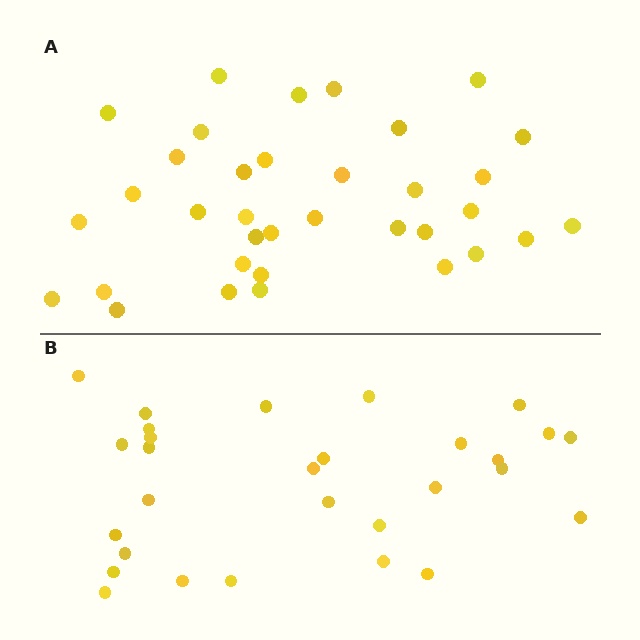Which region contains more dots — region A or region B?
Region A (the top region) has more dots.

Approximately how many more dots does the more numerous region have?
Region A has about 6 more dots than region B.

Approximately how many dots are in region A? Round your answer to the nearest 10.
About 40 dots. (The exact count is 35, which rounds to 40.)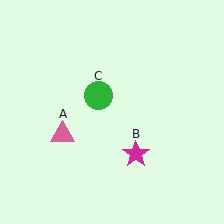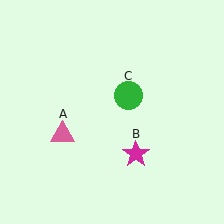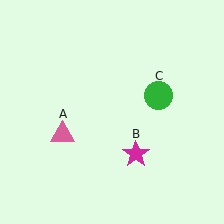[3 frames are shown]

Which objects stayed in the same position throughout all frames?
Pink triangle (object A) and magenta star (object B) remained stationary.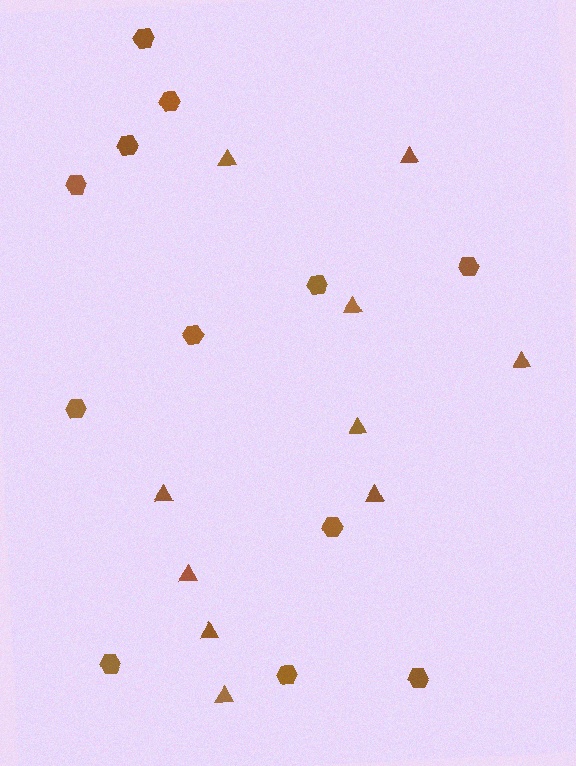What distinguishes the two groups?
There are 2 groups: one group of hexagons (12) and one group of triangles (10).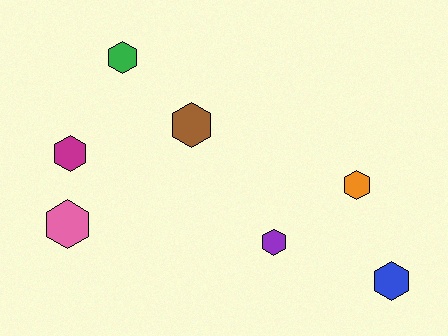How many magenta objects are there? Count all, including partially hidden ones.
There is 1 magenta object.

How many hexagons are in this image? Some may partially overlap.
There are 7 hexagons.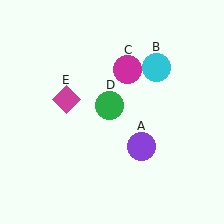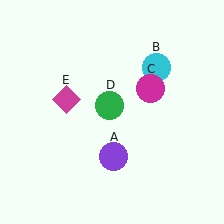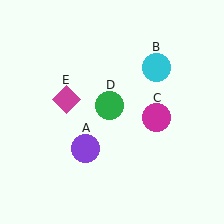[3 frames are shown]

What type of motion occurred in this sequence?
The purple circle (object A), magenta circle (object C) rotated clockwise around the center of the scene.